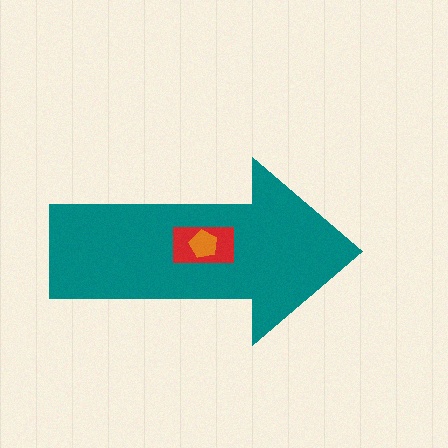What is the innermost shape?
The orange pentagon.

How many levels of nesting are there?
3.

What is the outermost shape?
The teal arrow.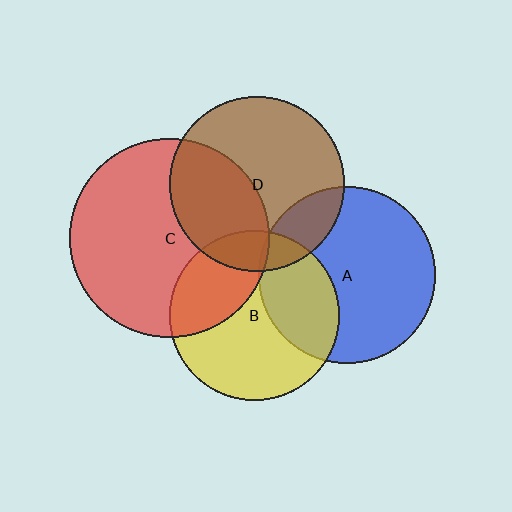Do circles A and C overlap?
Yes.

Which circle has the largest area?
Circle C (red).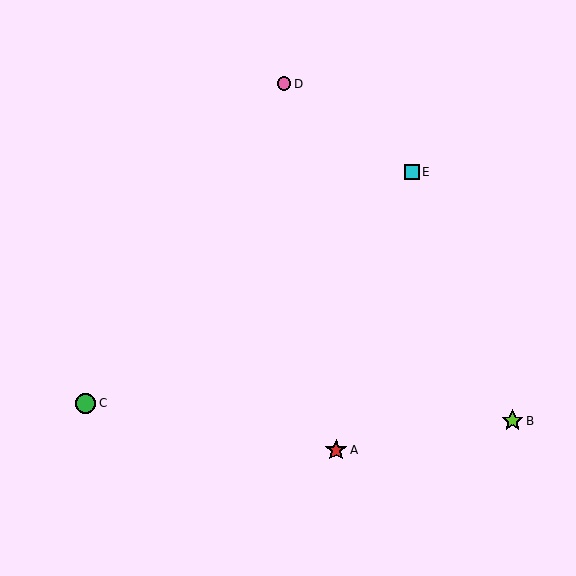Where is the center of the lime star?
The center of the lime star is at (513, 421).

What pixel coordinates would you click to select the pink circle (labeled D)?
Click at (284, 84) to select the pink circle D.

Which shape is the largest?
The red star (labeled A) is the largest.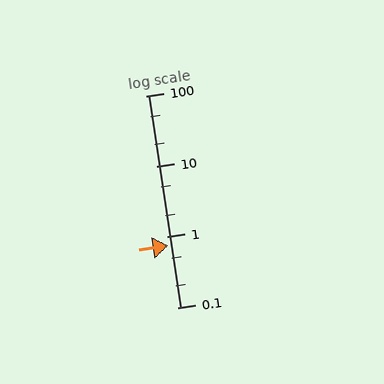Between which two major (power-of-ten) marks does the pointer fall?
The pointer is between 0.1 and 1.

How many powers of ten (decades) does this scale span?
The scale spans 3 decades, from 0.1 to 100.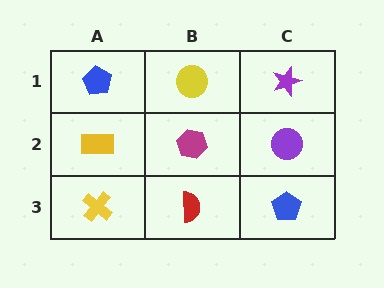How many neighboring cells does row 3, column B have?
3.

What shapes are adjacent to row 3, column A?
A yellow rectangle (row 2, column A), a red semicircle (row 3, column B).